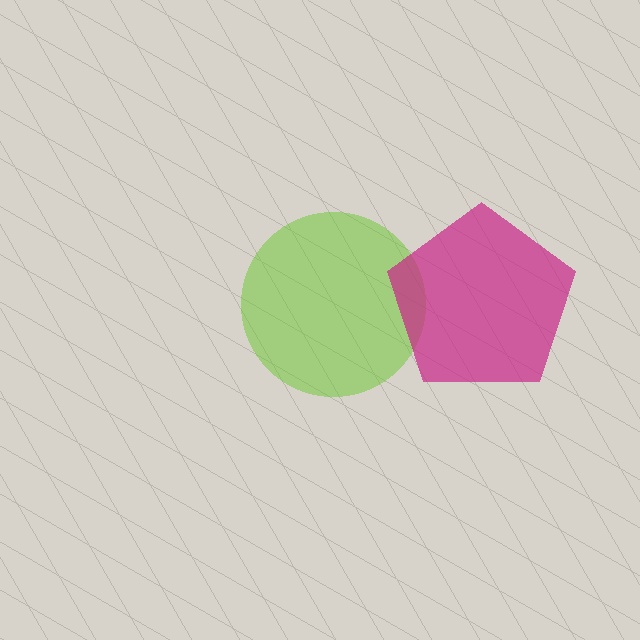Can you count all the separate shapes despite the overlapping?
Yes, there are 2 separate shapes.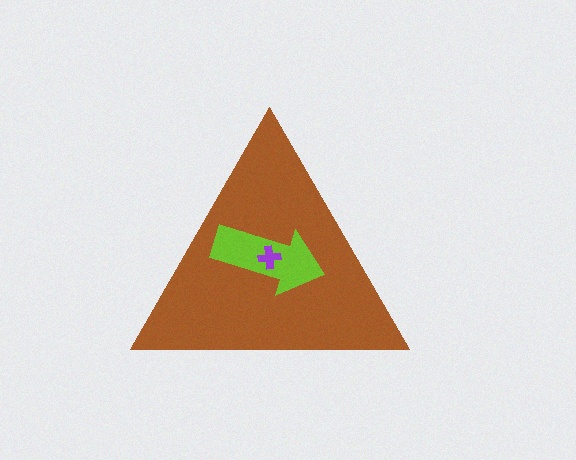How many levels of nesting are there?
3.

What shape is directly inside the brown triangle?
The lime arrow.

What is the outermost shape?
The brown triangle.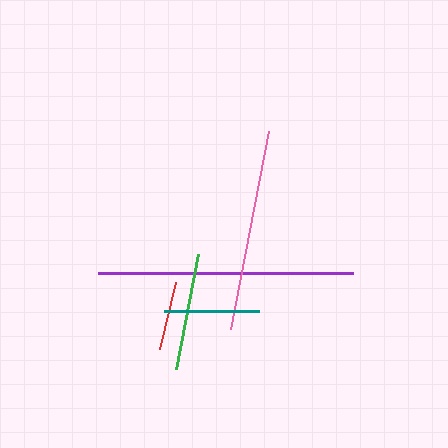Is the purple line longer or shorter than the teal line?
The purple line is longer than the teal line.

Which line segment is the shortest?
The red line is the shortest at approximately 69 pixels.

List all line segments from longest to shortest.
From longest to shortest: purple, pink, green, teal, red.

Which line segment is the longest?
The purple line is the longest at approximately 255 pixels.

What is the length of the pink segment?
The pink segment is approximately 202 pixels long.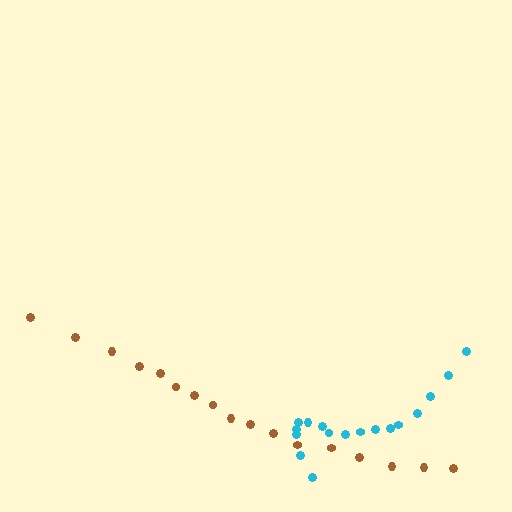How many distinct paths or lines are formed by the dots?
There are 2 distinct paths.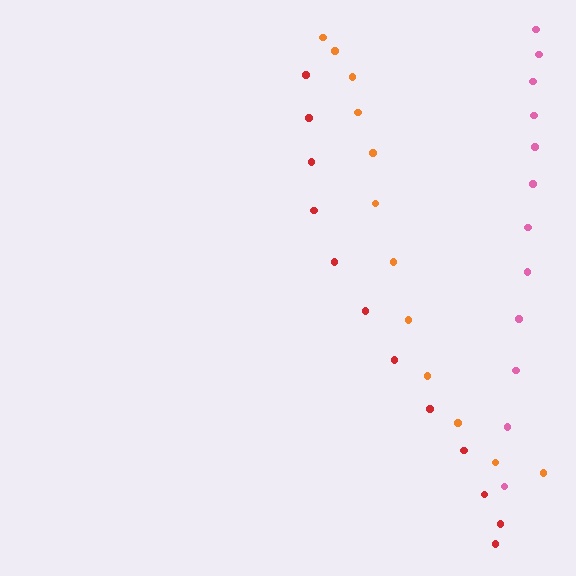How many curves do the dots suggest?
There are 3 distinct paths.